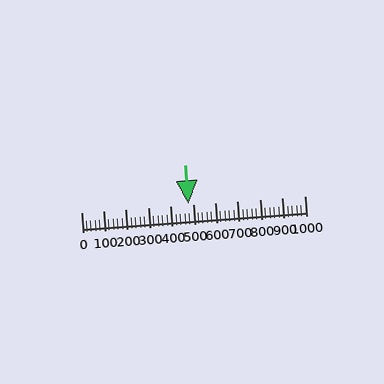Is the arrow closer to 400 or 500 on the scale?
The arrow is closer to 500.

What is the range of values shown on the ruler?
The ruler shows values from 0 to 1000.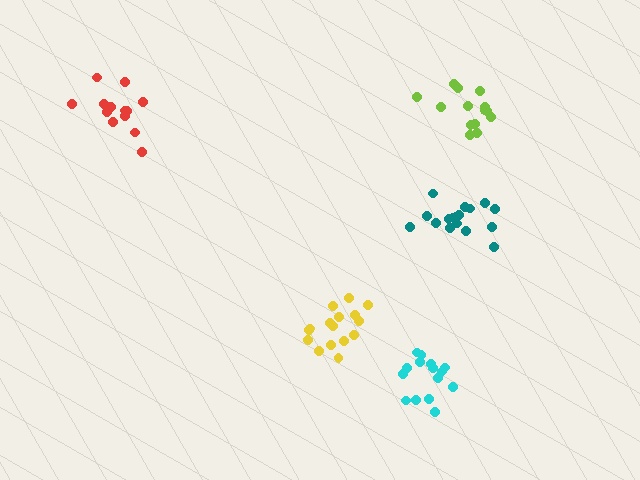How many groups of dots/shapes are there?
There are 5 groups.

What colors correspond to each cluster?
The clusters are colored: cyan, yellow, teal, lime, red.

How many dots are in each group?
Group 1: 15 dots, Group 2: 16 dots, Group 3: 17 dots, Group 4: 14 dots, Group 5: 13 dots (75 total).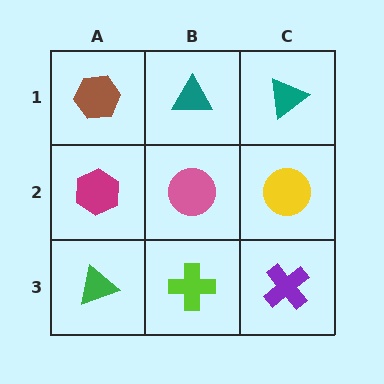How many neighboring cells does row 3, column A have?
2.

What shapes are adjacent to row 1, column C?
A yellow circle (row 2, column C), a teal triangle (row 1, column B).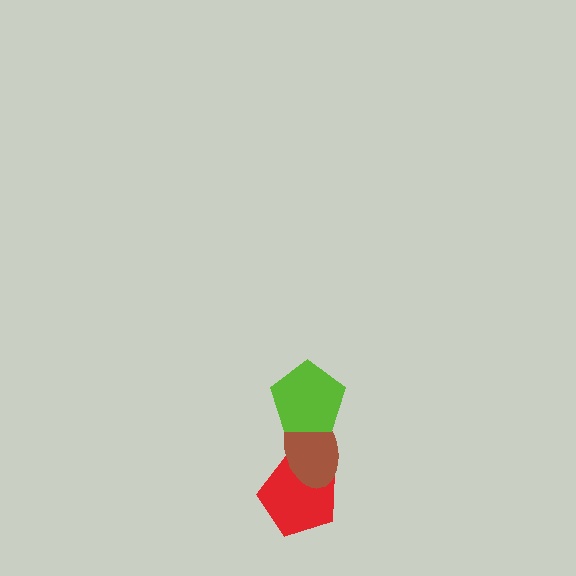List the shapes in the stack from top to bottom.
From top to bottom: the lime pentagon, the brown ellipse, the red pentagon.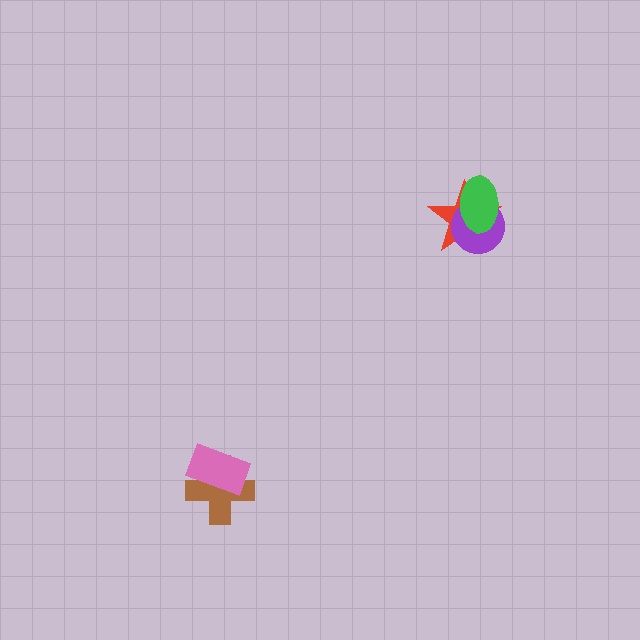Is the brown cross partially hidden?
Yes, it is partially covered by another shape.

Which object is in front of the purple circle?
The green ellipse is in front of the purple circle.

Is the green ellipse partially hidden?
No, no other shape covers it.